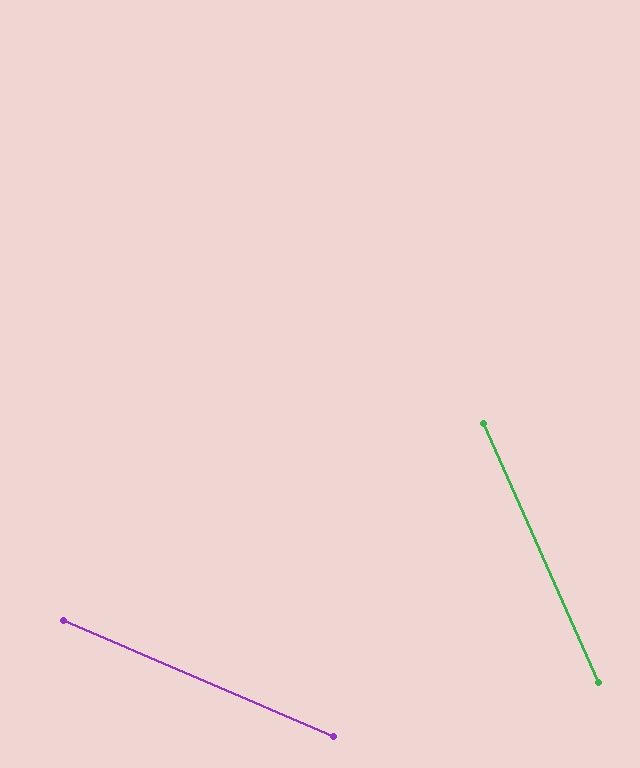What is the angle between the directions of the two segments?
Approximately 43 degrees.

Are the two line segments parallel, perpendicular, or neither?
Neither parallel nor perpendicular — they differ by about 43°.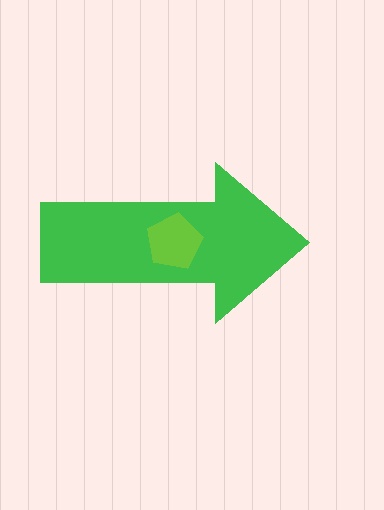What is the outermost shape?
The green arrow.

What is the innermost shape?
The lime pentagon.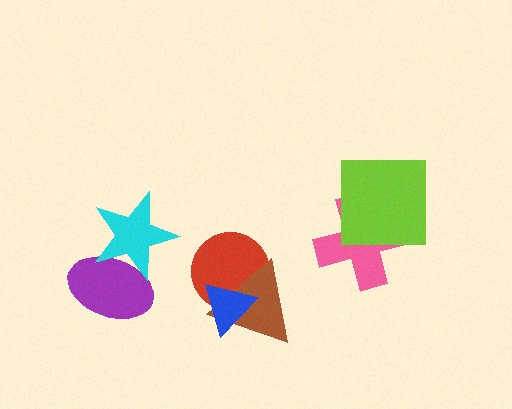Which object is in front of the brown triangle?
The blue triangle is in front of the brown triangle.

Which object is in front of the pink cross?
The lime square is in front of the pink cross.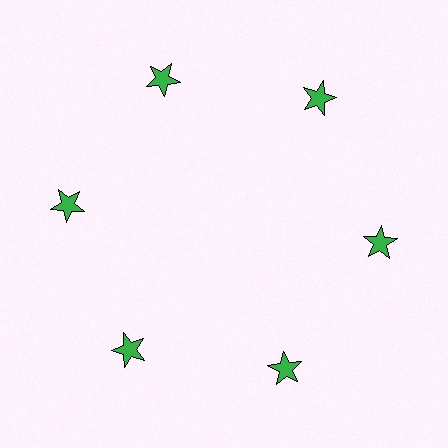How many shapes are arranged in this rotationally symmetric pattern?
There are 6 shapes, arranged in 6 groups of 1.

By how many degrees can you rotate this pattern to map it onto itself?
The pattern maps onto itself every 60 degrees of rotation.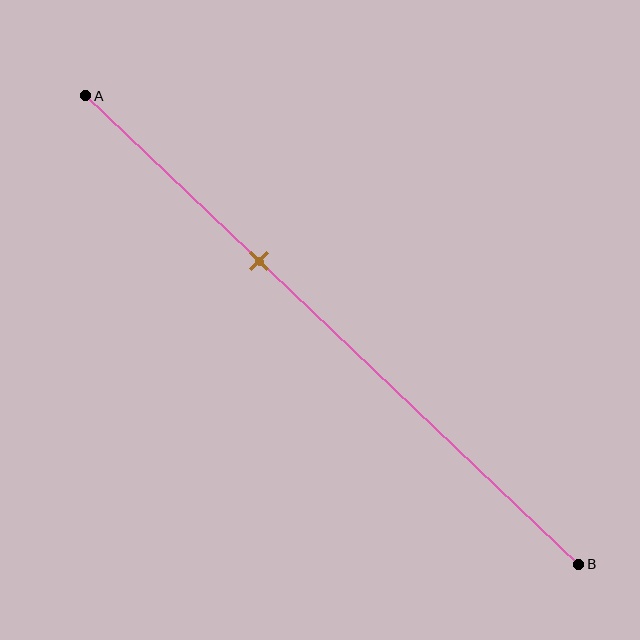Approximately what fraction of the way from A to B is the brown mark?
The brown mark is approximately 35% of the way from A to B.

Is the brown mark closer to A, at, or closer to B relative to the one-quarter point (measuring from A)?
The brown mark is closer to point B than the one-quarter point of segment AB.